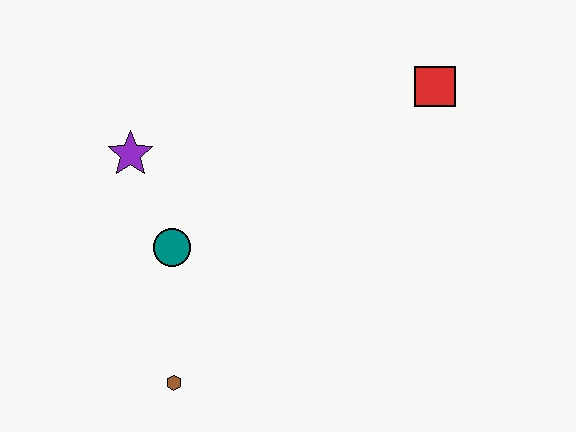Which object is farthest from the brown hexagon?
The red square is farthest from the brown hexagon.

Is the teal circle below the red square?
Yes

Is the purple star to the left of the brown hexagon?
Yes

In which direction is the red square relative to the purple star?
The red square is to the right of the purple star.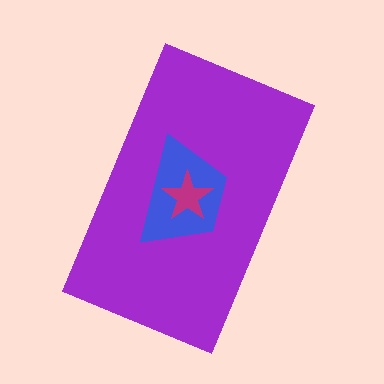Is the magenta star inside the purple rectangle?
Yes.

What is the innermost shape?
The magenta star.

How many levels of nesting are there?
3.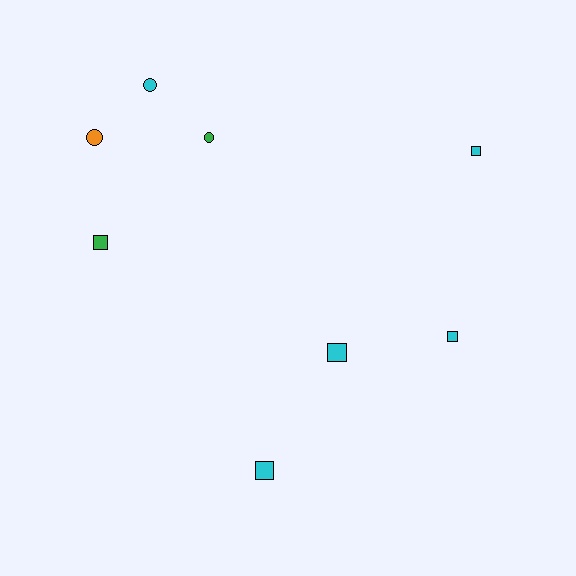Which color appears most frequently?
Cyan, with 5 objects.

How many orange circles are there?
There is 1 orange circle.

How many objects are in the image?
There are 8 objects.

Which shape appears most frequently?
Square, with 5 objects.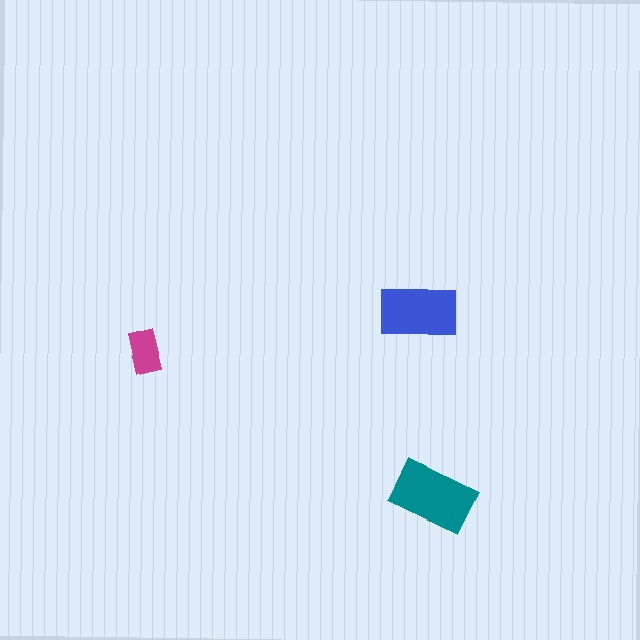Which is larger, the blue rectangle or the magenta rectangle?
The blue one.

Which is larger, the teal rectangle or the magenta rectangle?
The teal one.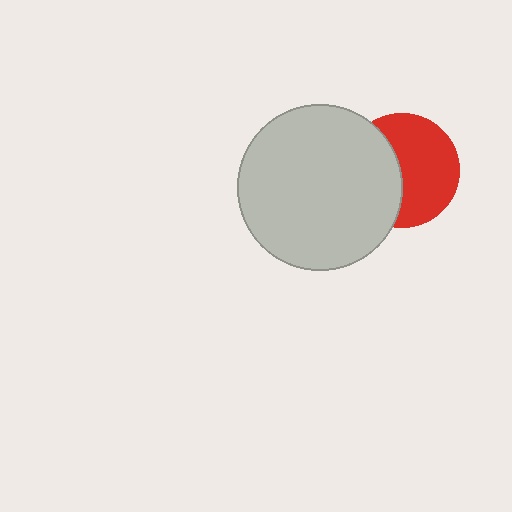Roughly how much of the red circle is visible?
About half of it is visible (roughly 58%).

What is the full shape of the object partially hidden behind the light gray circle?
The partially hidden object is a red circle.